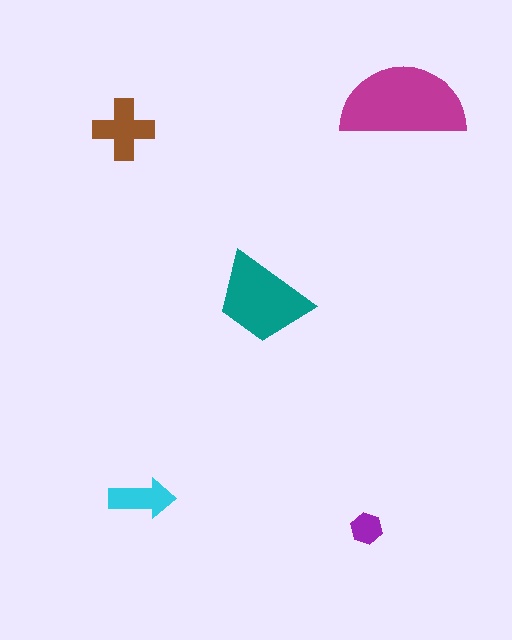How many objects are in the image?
There are 5 objects in the image.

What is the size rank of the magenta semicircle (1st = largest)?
1st.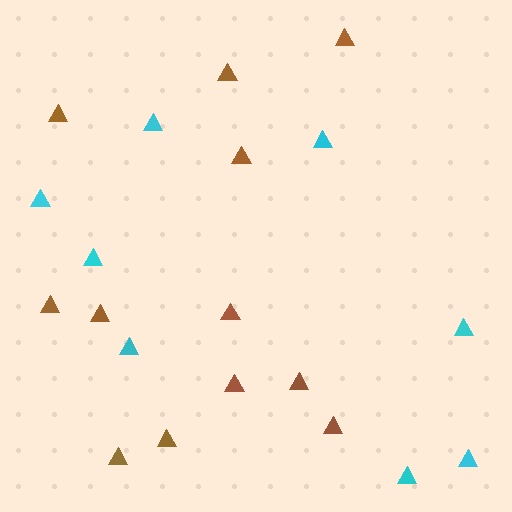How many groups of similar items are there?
There are 2 groups: one group of brown triangles (12) and one group of cyan triangles (8).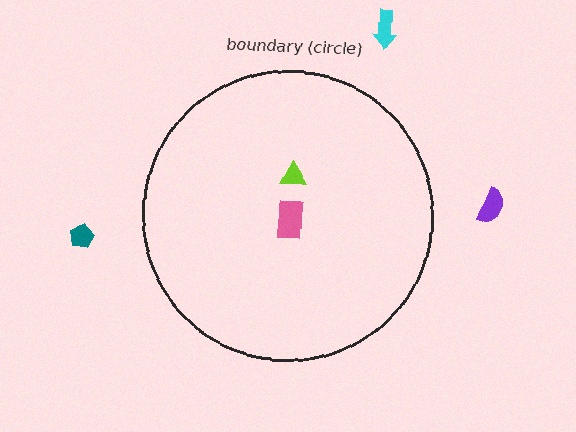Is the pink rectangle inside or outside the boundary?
Inside.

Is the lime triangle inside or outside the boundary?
Inside.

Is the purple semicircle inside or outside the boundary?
Outside.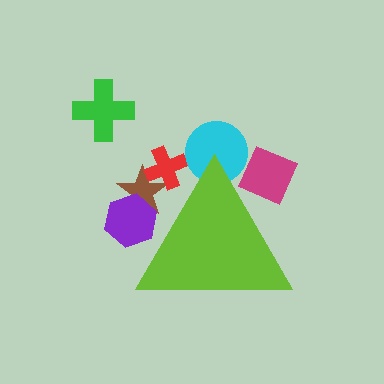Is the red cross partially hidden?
Yes, the red cross is partially hidden behind the lime triangle.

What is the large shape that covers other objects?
A lime triangle.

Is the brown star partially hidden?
Yes, the brown star is partially hidden behind the lime triangle.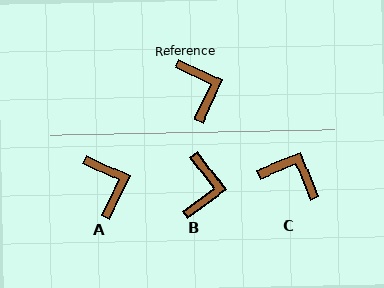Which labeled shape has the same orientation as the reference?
A.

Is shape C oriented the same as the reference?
No, it is off by about 47 degrees.